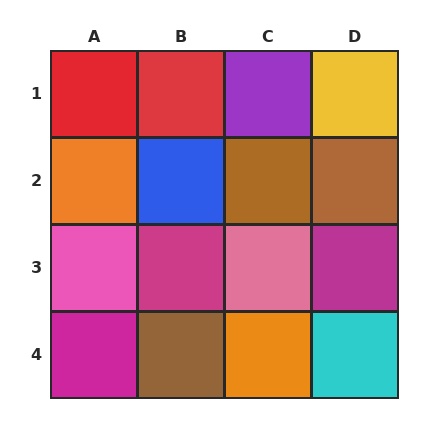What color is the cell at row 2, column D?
Brown.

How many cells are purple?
1 cell is purple.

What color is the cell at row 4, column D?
Cyan.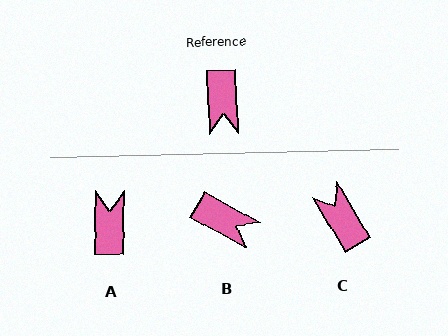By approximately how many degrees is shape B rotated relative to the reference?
Approximately 58 degrees counter-clockwise.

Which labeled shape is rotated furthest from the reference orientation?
A, about 176 degrees away.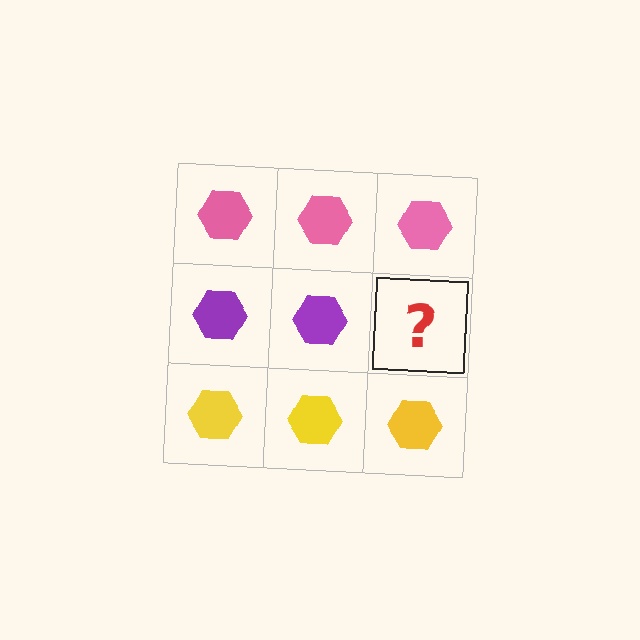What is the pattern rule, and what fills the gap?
The rule is that each row has a consistent color. The gap should be filled with a purple hexagon.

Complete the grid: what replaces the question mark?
The question mark should be replaced with a purple hexagon.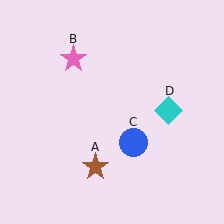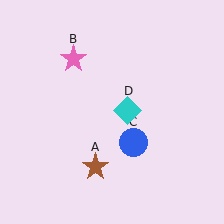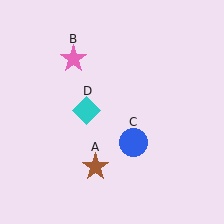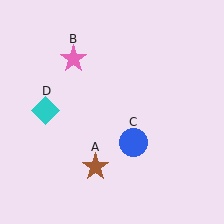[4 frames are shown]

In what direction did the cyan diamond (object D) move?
The cyan diamond (object D) moved left.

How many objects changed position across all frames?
1 object changed position: cyan diamond (object D).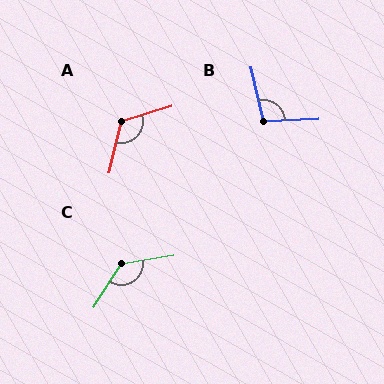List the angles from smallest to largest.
B (100°), A (120°), C (132°).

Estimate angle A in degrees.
Approximately 120 degrees.